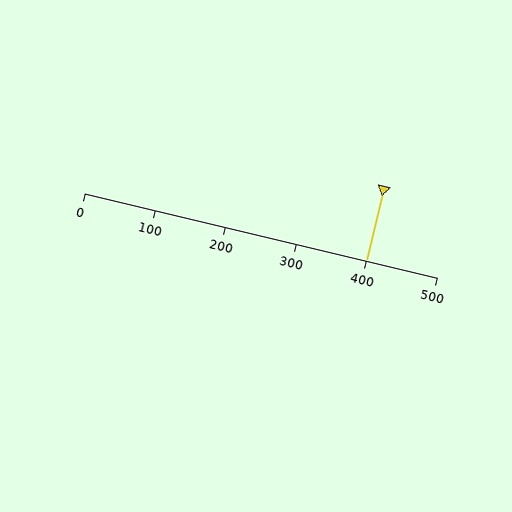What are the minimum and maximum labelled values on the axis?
The axis runs from 0 to 500.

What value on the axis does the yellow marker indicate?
The marker indicates approximately 400.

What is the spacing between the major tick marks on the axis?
The major ticks are spaced 100 apart.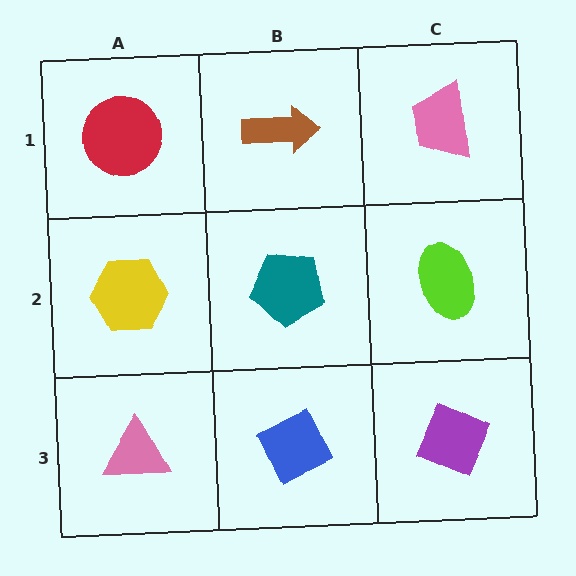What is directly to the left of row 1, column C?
A brown arrow.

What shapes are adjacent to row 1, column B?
A teal pentagon (row 2, column B), a red circle (row 1, column A), a pink trapezoid (row 1, column C).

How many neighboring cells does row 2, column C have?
3.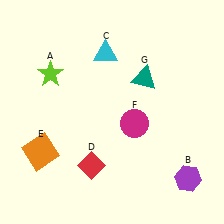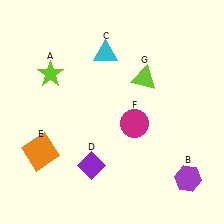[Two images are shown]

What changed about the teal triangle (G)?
In Image 1, G is teal. In Image 2, it changed to lime.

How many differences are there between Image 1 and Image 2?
There are 2 differences between the two images.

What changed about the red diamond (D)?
In Image 1, D is red. In Image 2, it changed to purple.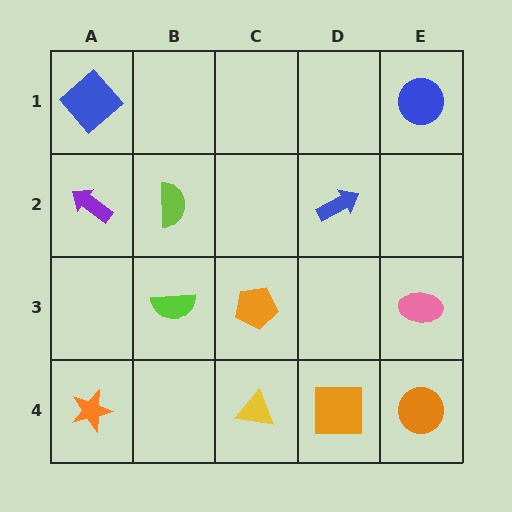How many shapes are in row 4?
4 shapes.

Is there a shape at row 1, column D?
No, that cell is empty.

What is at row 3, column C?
An orange pentagon.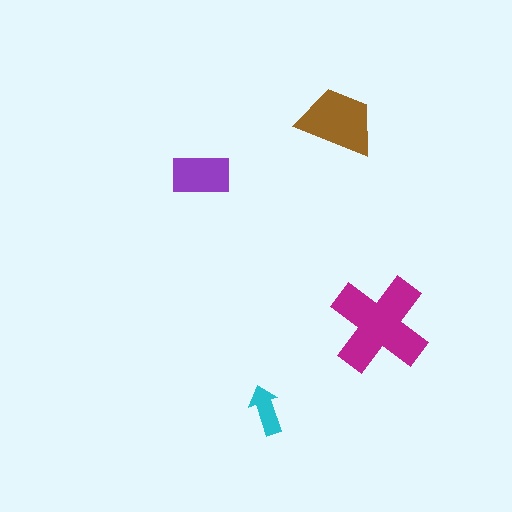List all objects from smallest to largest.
The cyan arrow, the purple rectangle, the brown trapezoid, the magenta cross.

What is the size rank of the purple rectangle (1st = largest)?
3rd.